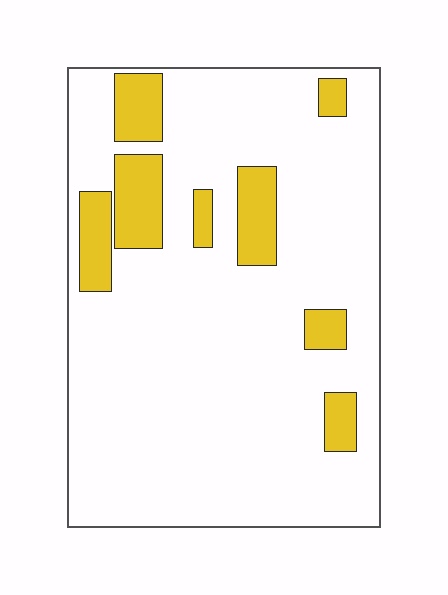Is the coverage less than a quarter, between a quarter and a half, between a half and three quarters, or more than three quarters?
Less than a quarter.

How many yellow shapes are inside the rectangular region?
8.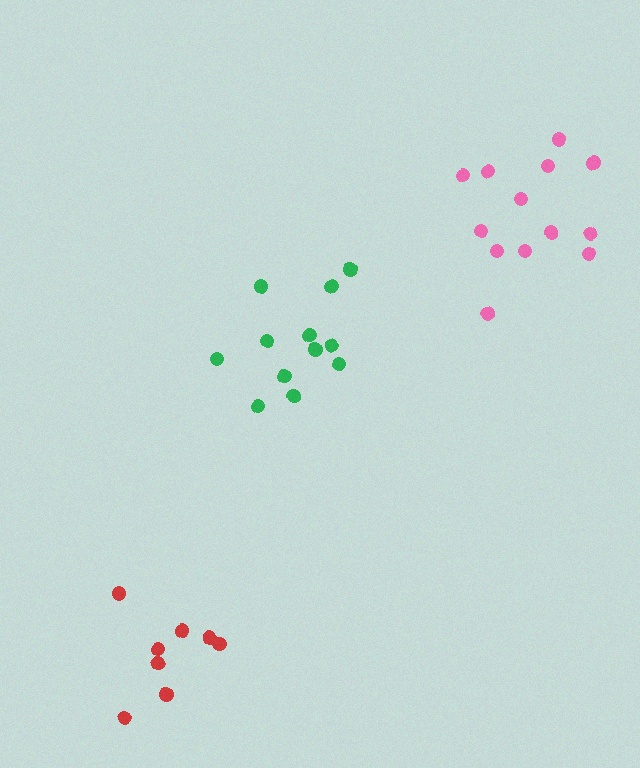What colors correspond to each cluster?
The clusters are colored: green, red, pink.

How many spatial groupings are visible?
There are 3 spatial groupings.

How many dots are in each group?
Group 1: 12 dots, Group 2: 8 dots, Group 3: 13 dots (33 total).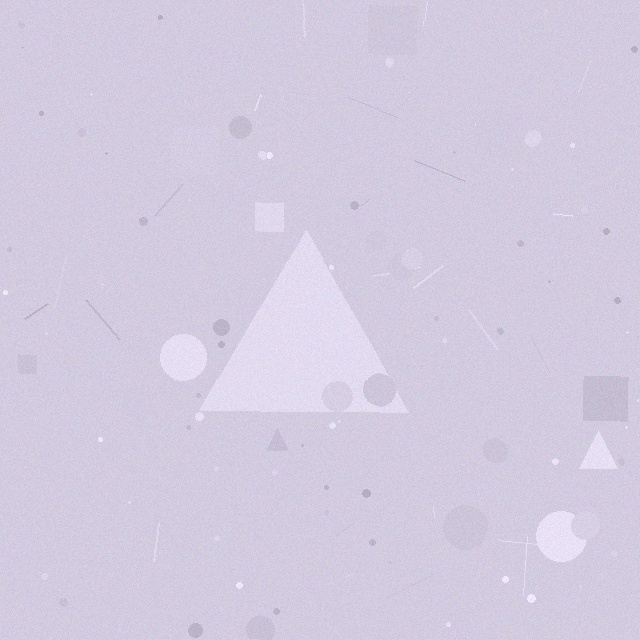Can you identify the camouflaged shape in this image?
The camouflaged shape is a triangle.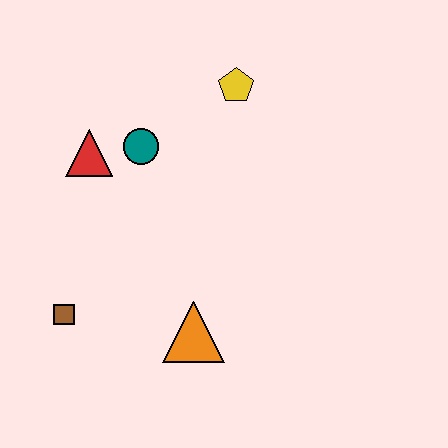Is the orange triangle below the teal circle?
Yes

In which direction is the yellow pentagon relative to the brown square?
The yellow pentagon is above the brown square.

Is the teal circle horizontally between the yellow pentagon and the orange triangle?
No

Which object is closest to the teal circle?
The red triangle is closest to the teal circle.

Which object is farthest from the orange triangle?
The yellow pentagon is farthest from the orange triangle.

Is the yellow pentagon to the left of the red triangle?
No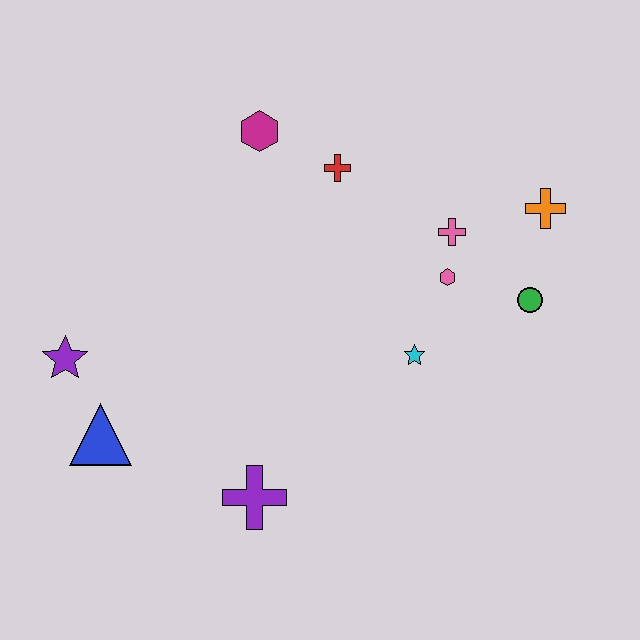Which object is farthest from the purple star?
The orange cross is farthest from the purple star.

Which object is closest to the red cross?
The magenta hexagon is closest to the red cross.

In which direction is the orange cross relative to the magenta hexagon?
The orange cross is to the right of the magenta hexagon.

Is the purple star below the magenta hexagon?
Yes